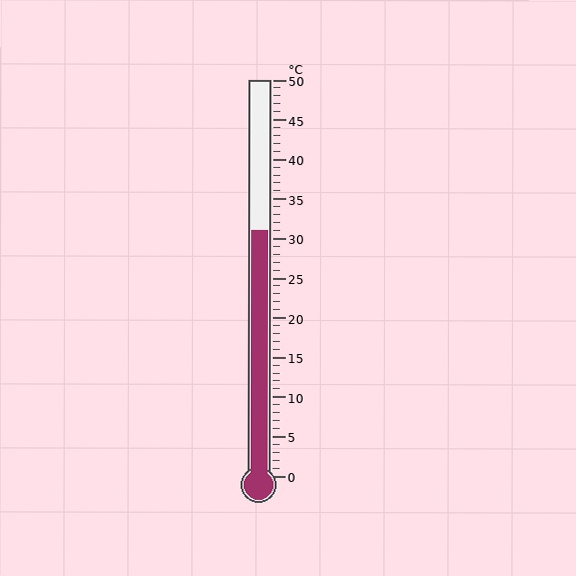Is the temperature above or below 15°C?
The temperature is above 15°C.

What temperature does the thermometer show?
The thermometer shows approximately 31°C.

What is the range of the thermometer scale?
The thermometer scale ranges from 0°C to 50°C.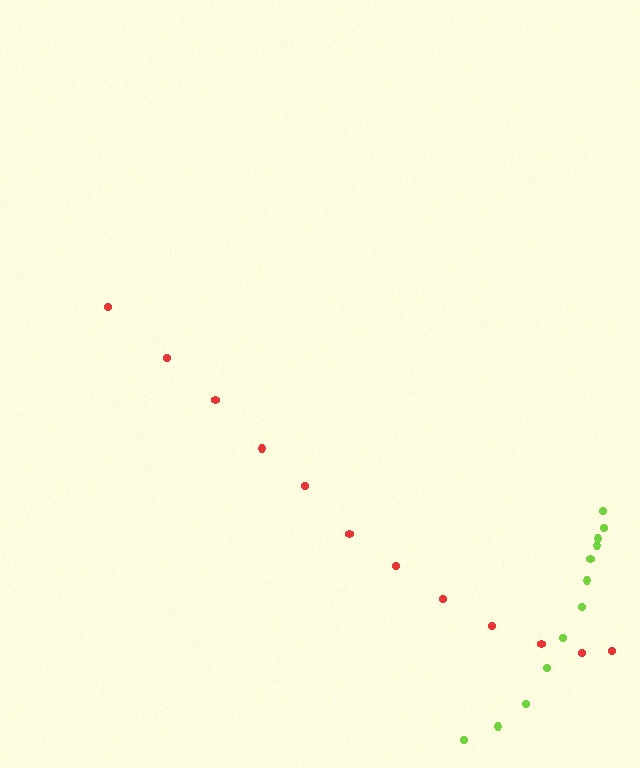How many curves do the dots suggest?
There are 2 distinct paths.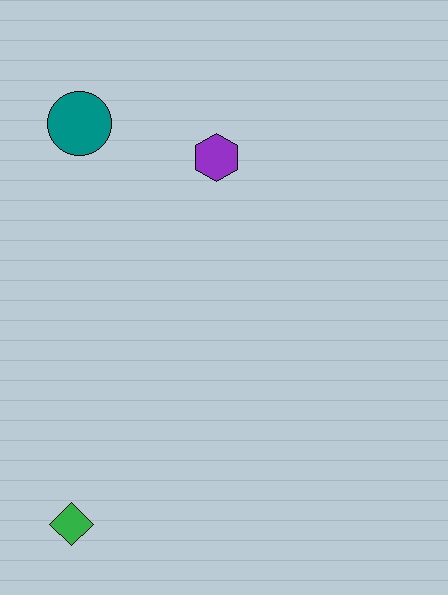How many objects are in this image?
There are 3 objects.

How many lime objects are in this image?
There are no lime objects.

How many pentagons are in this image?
There are no pentagons.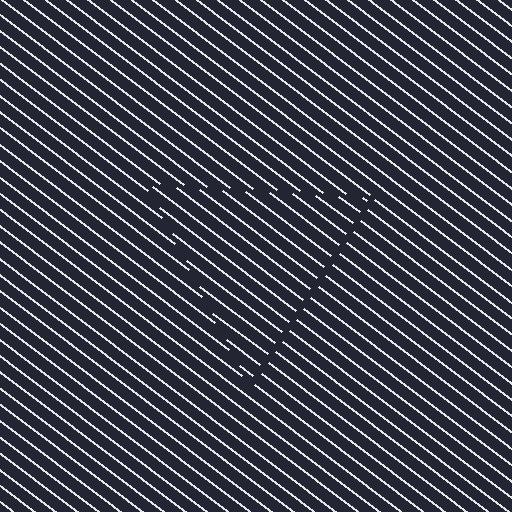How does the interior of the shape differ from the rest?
The interior of the shape contains the same grating, shifted by half a period — the contour is defined by the phase discontinuity where line-ends from the inner and outer gratings abut.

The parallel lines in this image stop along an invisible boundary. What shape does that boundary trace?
An illusory triangle. The interior of the shape contains the same grating, shifted by half a period — the contour is defined by the phase discontinuity where line-ends from the inner and outer gratings abut.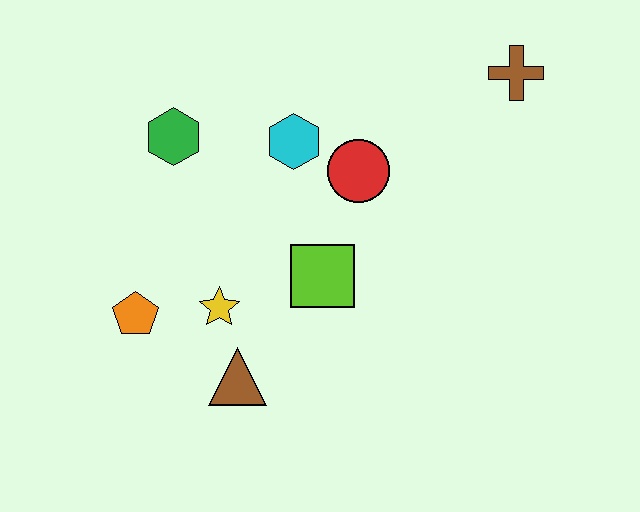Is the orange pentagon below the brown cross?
Yes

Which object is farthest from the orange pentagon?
The brown cross is farthest from the orange pentagon.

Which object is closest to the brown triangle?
The yellow star is closest to the brown triangle.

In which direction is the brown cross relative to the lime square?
The brown cross is above the lime square.